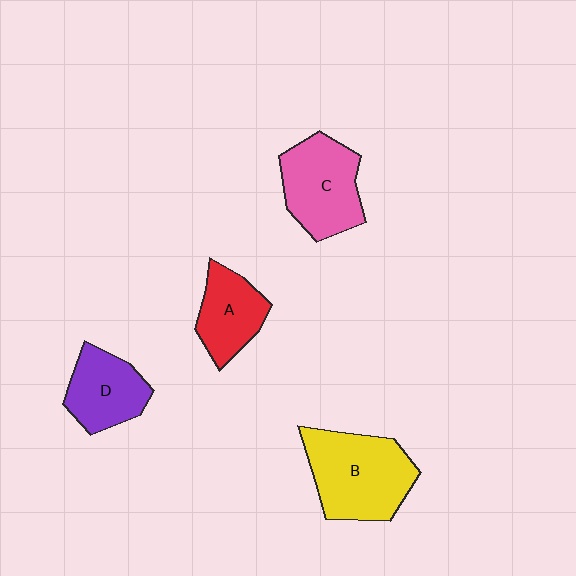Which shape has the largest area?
Shape B (yellow).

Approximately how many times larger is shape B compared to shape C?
Approximately 1.2 times.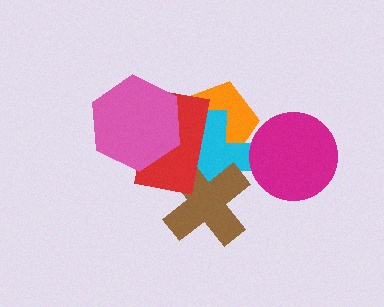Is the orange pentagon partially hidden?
Yes, it is partially covered by another shape.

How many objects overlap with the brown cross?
2 objects overlap with the brown cross.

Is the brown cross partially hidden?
Yes, it is partially covered by another shape.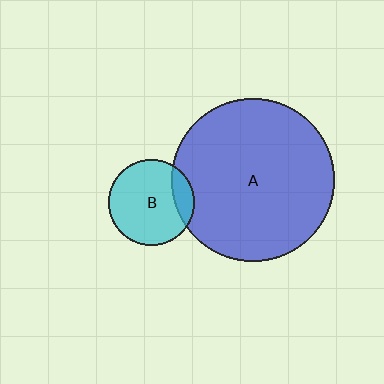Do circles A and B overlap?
Yes.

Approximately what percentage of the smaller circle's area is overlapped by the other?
Approximately 15%.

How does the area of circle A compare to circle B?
Approximately 3.6 times.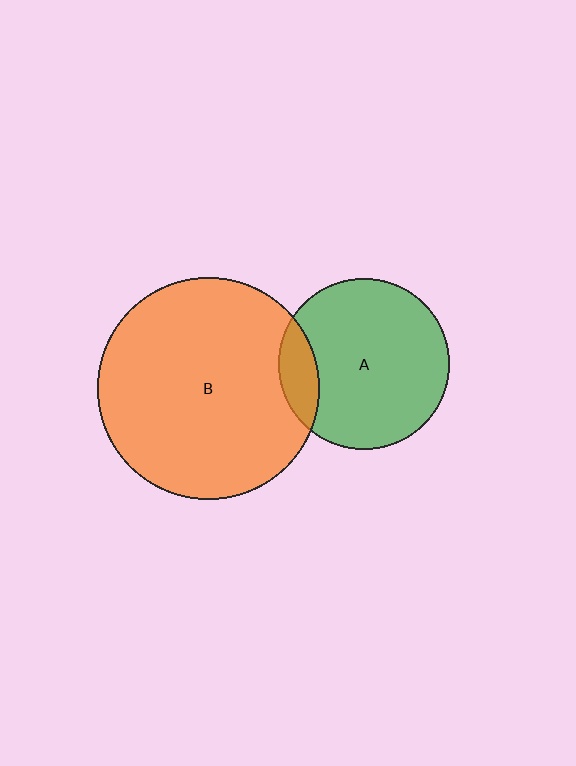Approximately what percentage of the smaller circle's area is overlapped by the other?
Approximately 15%.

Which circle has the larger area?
Circle B (orange).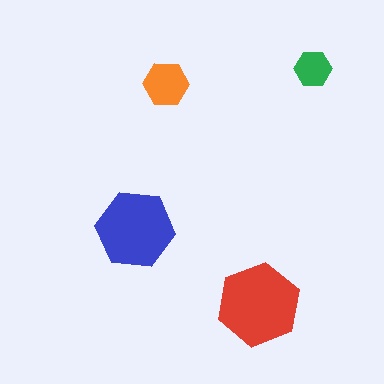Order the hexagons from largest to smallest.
the red one, the blue one, the orange one, the green one.